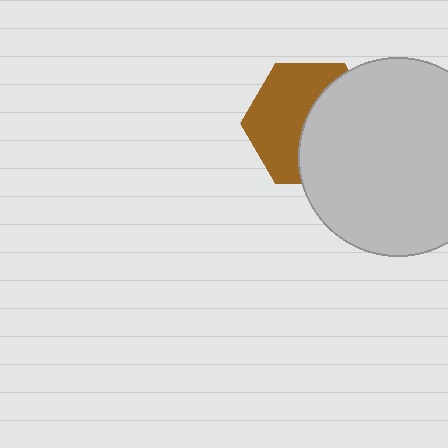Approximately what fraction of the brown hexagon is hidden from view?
Roughly 48% of the brown hexagon is hidden behind the light gray circle.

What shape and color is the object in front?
The object in front is a light gray circle.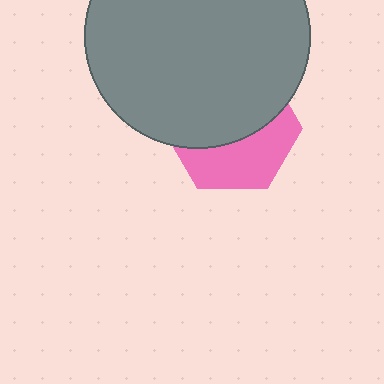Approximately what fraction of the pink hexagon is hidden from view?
Roughly 58% of the pink hexagon is hidden behind the gray circle.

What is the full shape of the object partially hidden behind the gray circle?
The partially hidden object is a pink hexagon.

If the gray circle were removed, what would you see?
You would see the complete pink hexagon.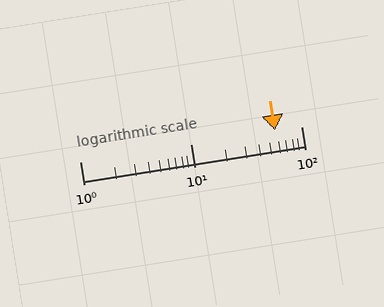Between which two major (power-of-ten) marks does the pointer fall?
The pointer is between 10 and 100.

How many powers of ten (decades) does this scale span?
The scale spans 2 decades, from 1 to 100.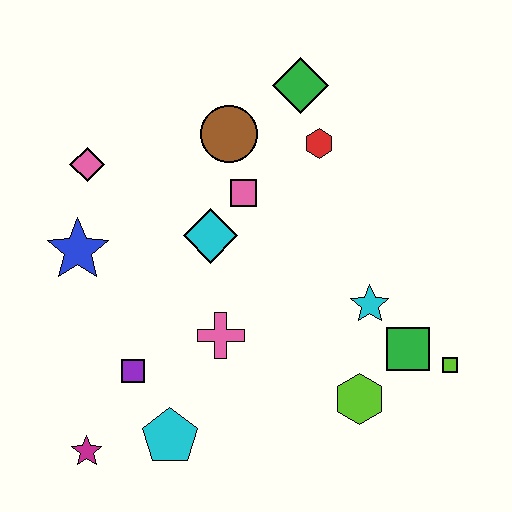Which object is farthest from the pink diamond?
The lime square is farthest from the pink diamond.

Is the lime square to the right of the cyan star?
Yes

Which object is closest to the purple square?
The cyan pentagon is closest to the purple square.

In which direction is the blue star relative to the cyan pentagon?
The blue star is above the cyan pentagon.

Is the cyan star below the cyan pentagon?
No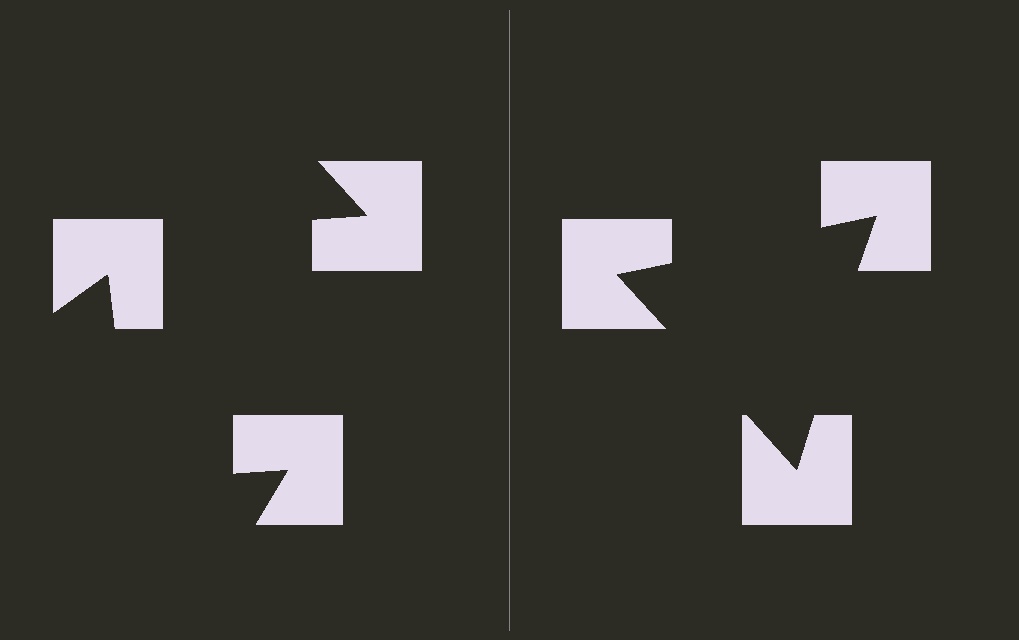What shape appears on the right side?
An illusory triangle.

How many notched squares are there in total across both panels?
6 — 3 on each side.